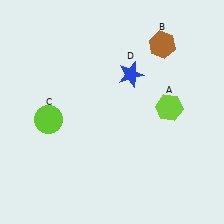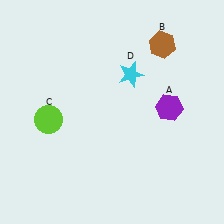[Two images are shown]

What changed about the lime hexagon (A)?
In Image 1, A is lime. In Image 2, it changed to purple.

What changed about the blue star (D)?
In Image 1, D is blue. In Image 2, it changed to cyan.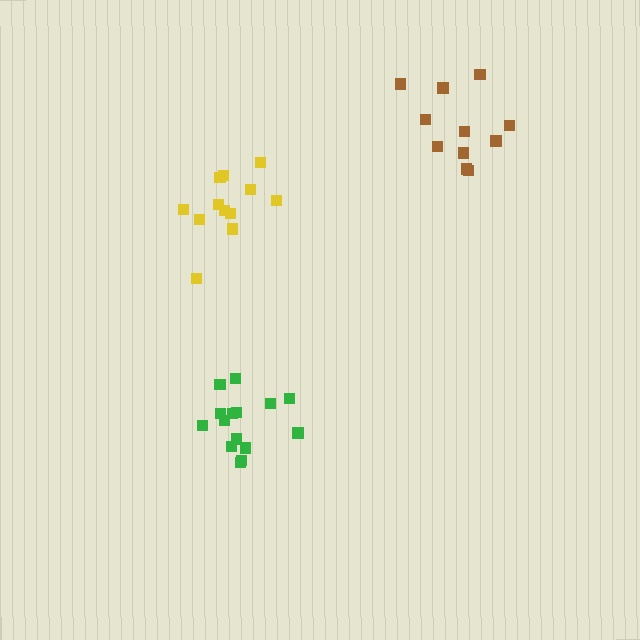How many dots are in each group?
Group 1: 15 dots, Group 2: 11 dots, Group 3: 12 dots (38 total).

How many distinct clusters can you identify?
There are 3 distinct clusters.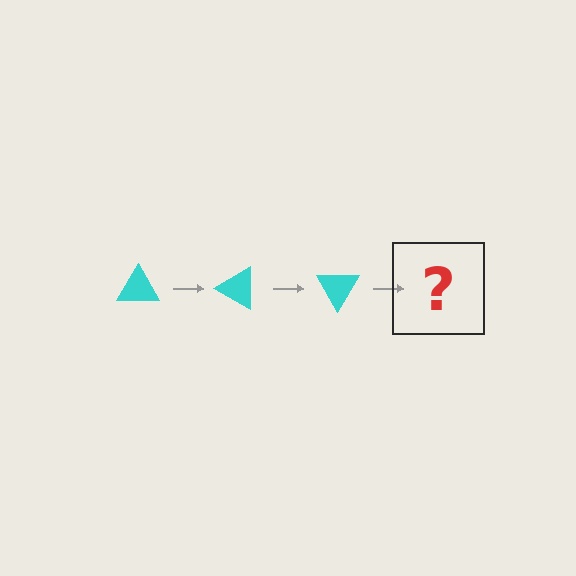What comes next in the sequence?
The next element should be a cyan triangle rotated 90 degrees.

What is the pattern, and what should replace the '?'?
The pattern is that the triangle rotates 30 degrees each step. The '?' should be a cyan triangle rotated 90 degrees.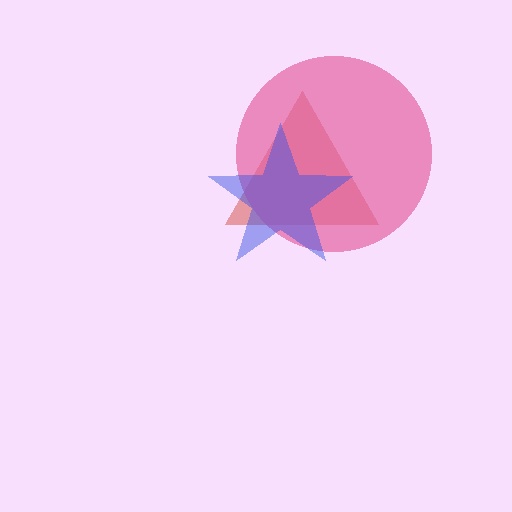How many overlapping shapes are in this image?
There are 3 overlapping shapes in the image.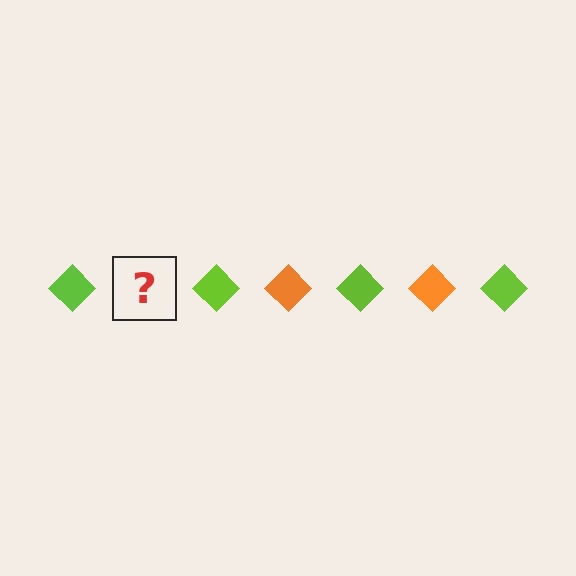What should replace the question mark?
The question mark should be replaced with an orange diamond.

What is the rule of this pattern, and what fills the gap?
The rule is that the pattern cycles through lime, orange diamonds. The gap should be filled with an orange diamond.